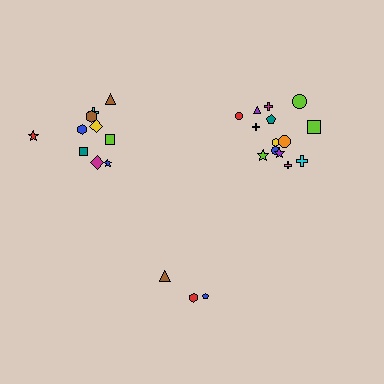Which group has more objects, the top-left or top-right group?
The top-right group.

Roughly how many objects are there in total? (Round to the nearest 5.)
Roughly 30 objects in total.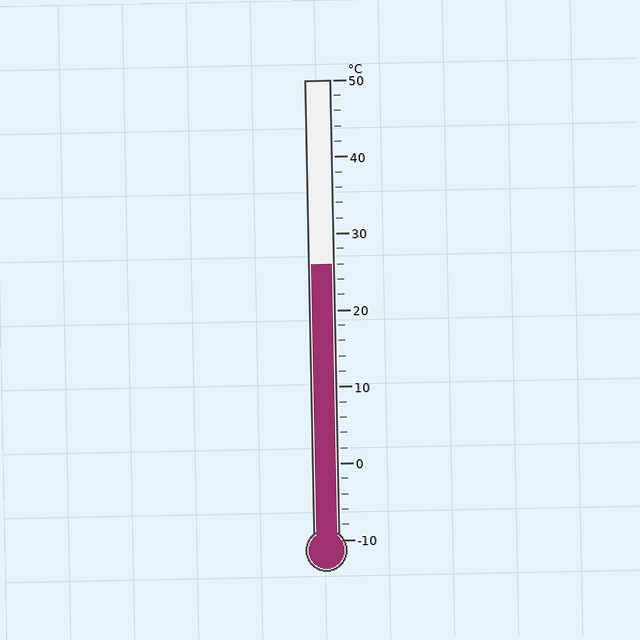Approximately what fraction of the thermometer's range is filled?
The thermometer is filled to approximately 60% of its range.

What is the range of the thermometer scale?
The thermometer scale ranges from -10°C to 50°C.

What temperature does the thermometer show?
The thermometer shows approximately 26°C.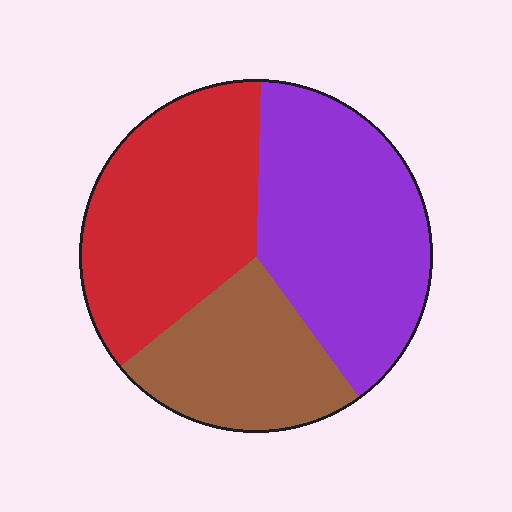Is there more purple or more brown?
Purple.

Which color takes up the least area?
Brown, at roughly 25%.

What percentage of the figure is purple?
Purple takes up between a quarter and a half of the figure.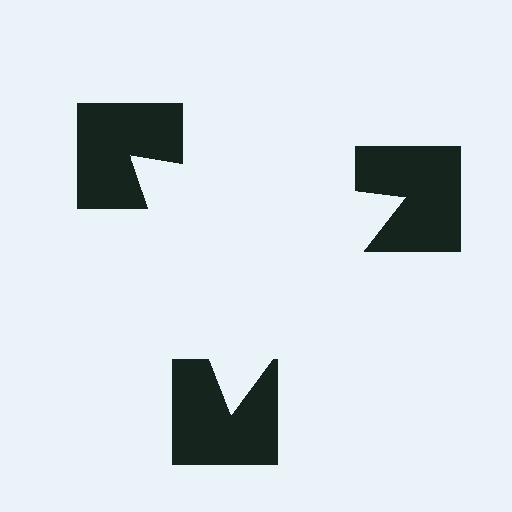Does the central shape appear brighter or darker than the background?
It typically appears slightly brighter than the background, even though no actual brightness change is drawn.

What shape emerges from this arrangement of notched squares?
An illusory triangle — its edges are inferred from the aligned wedge cuts in the notched squares, not physically drawn.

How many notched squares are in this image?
There are 3 — one at each vertex of the illusory triangle.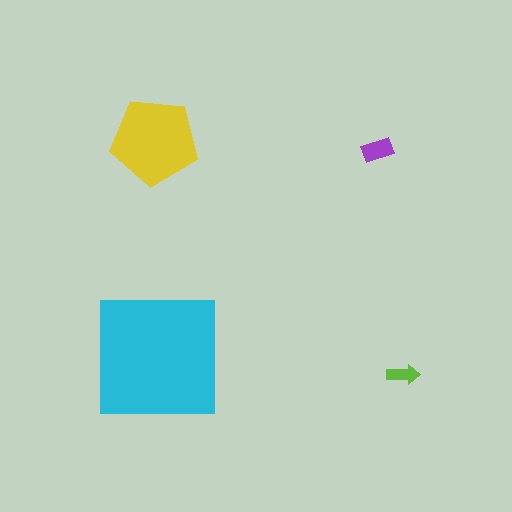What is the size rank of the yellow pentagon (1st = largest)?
2nd.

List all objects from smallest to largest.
The lime arrow, the purple rectangle, the yellow pentagon, the cyan square.